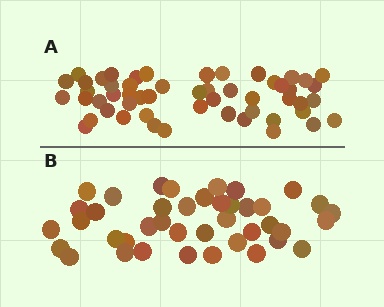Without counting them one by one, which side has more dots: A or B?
Region A (the top region) has more dots.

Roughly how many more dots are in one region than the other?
Region A has roughly 12 or so more dots than region B.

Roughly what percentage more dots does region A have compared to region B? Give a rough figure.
About 30% more.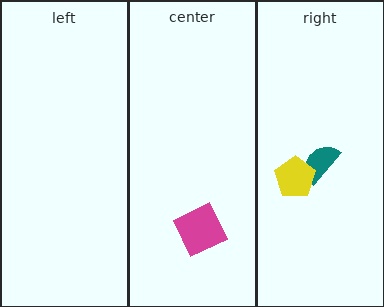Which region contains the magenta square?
The center region.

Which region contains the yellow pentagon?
The right region.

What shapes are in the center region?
The magenta square.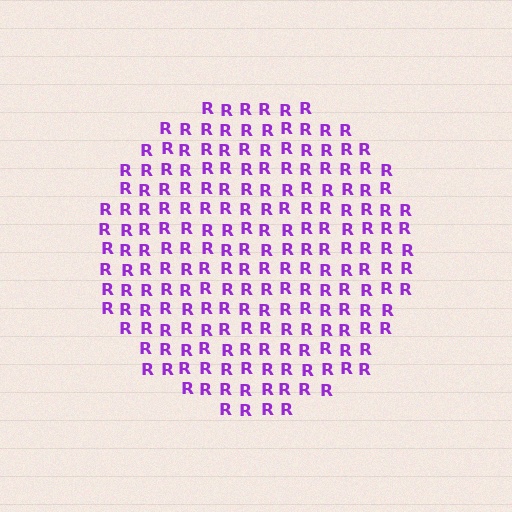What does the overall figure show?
The overall figure shows a circle.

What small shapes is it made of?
It is made of small letter R's.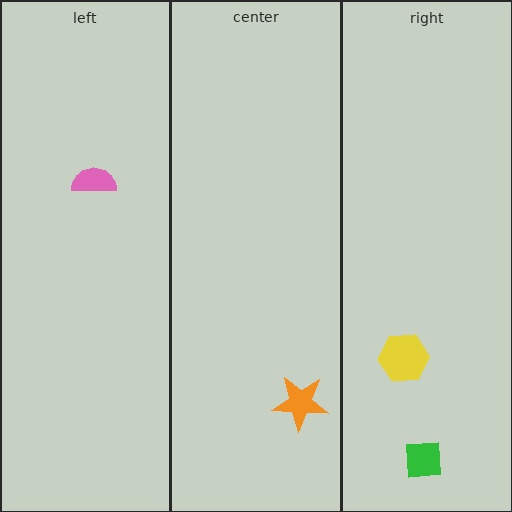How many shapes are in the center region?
1.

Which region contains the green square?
The right region.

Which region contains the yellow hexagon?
The right region.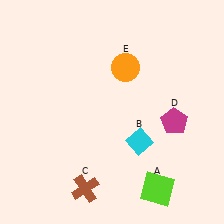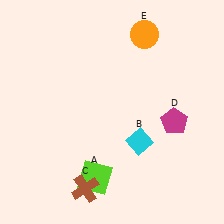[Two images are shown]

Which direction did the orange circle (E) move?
The orange circle (E) moved up.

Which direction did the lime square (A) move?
The lime square (A) moved left.